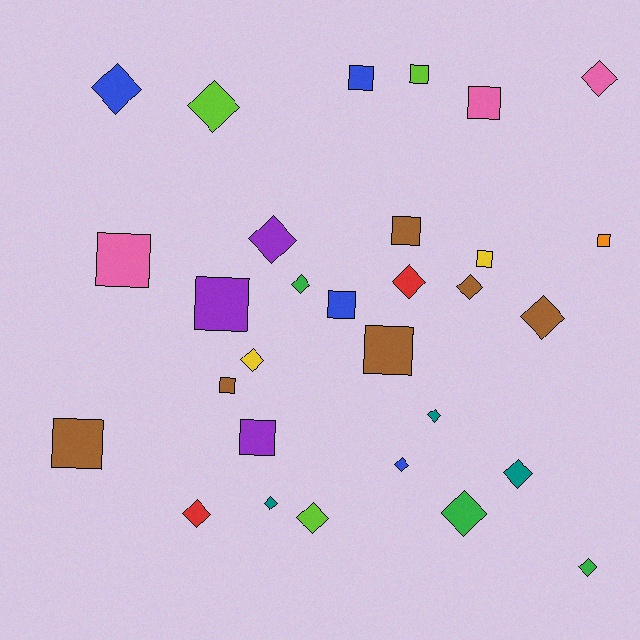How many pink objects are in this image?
There are 3 pink objects.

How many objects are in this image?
There are 30 objects.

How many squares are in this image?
There are 13 squares.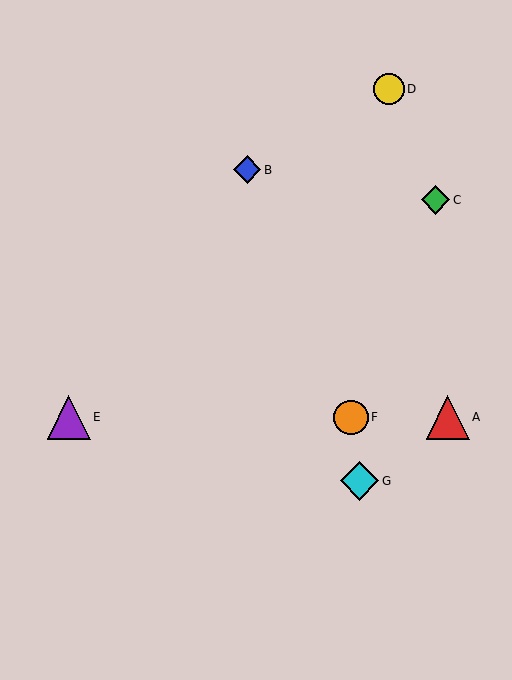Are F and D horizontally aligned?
No, F is at y≈418 and D is at y≈89.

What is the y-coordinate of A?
Object A is at y≈418.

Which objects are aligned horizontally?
Objects A, E, F are aligned horizontally.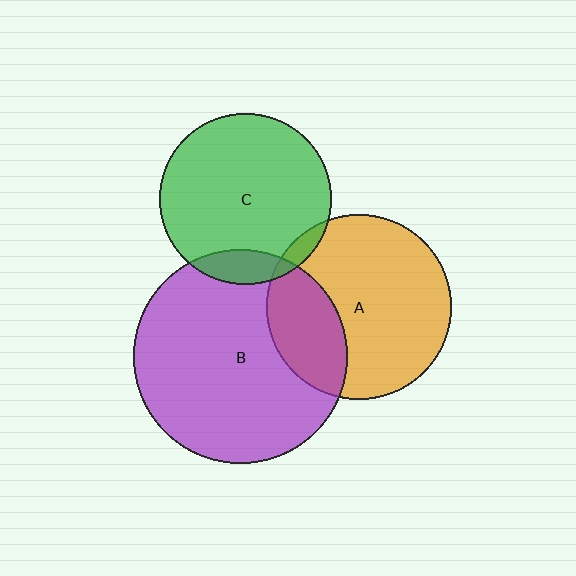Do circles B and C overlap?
Yes.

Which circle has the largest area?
Circle B (purple).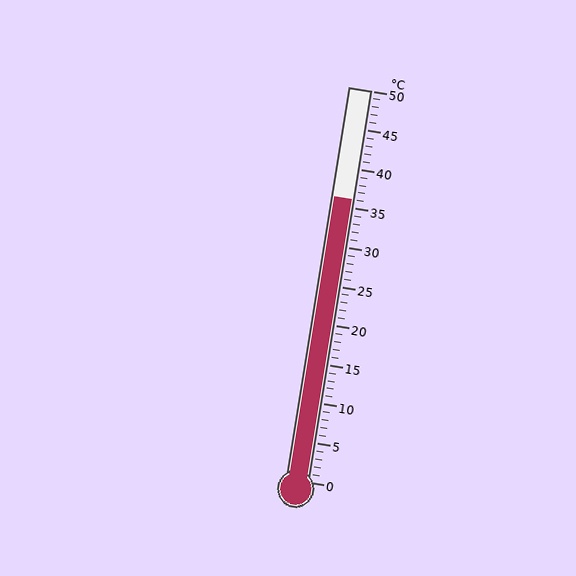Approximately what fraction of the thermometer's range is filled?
The thermometer is filled to approximately 70% of its range.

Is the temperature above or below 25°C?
The temperature is above 25°C.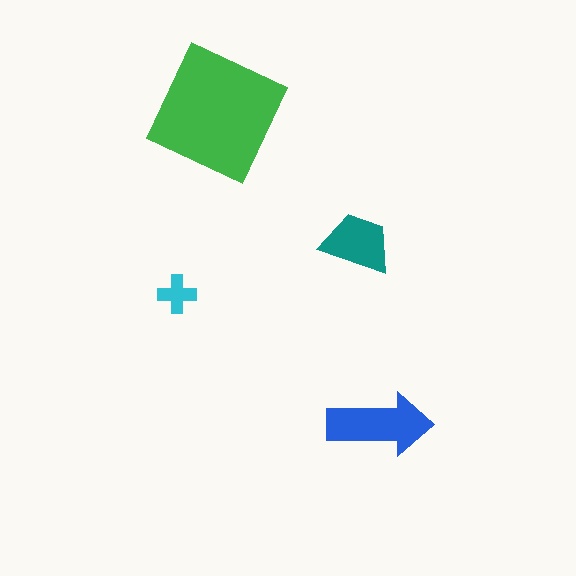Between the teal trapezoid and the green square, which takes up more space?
The green square.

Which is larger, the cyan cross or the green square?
The green square.